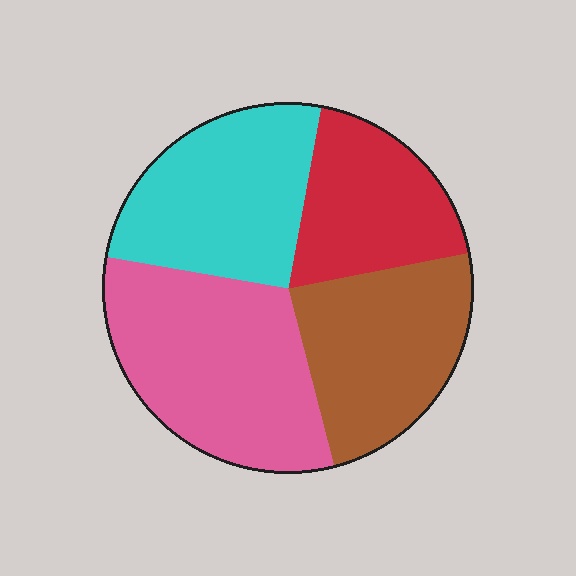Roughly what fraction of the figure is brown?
Brown takes up between a sixth and a third of the figure.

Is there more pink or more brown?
Pink.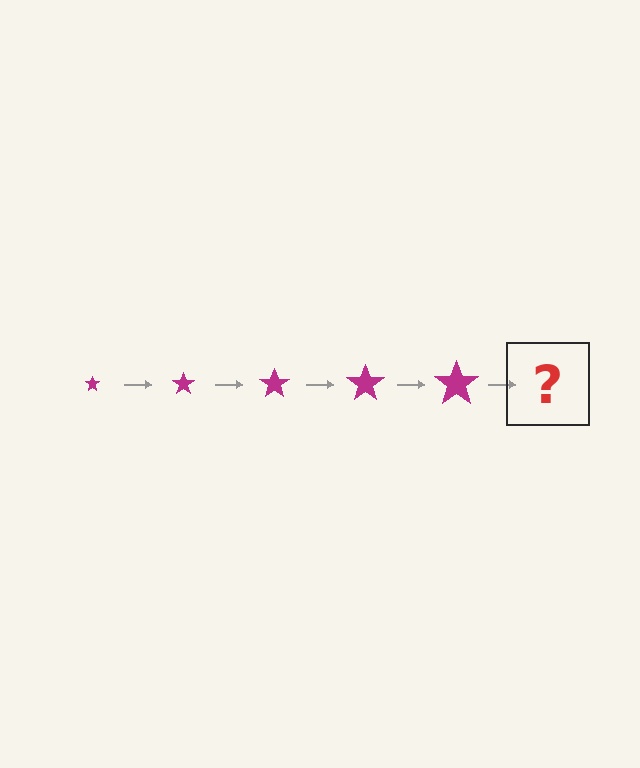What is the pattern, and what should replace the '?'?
The pattern is that the star gets progressively larger each step. The '?' should be a magenta star, larger than the previous one.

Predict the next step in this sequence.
The next step is a magenta star, larger than the previous one.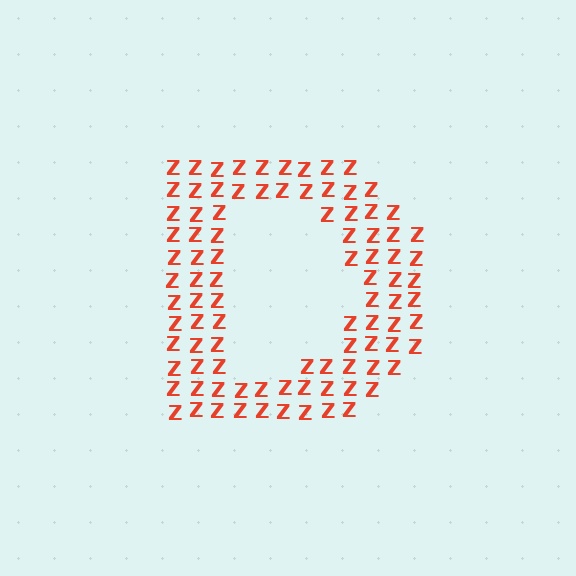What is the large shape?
The large shape is the letter D.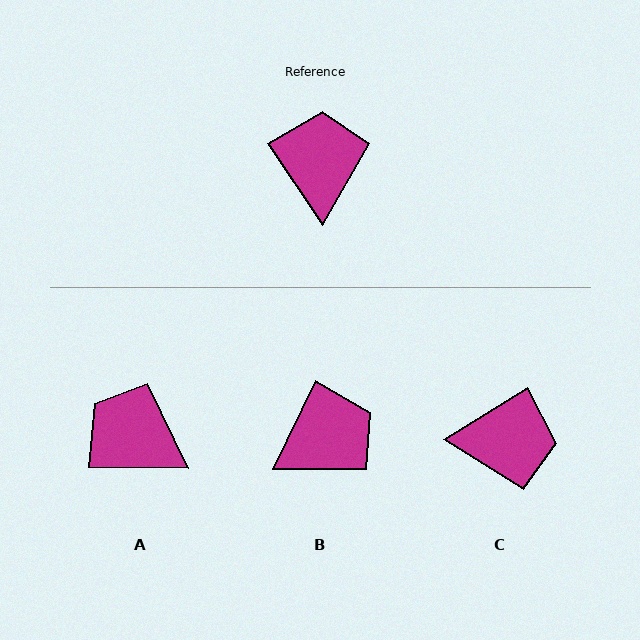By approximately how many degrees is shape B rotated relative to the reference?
Approximately 60 degrees clockwise.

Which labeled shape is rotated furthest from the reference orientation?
C, about 92 degrees away.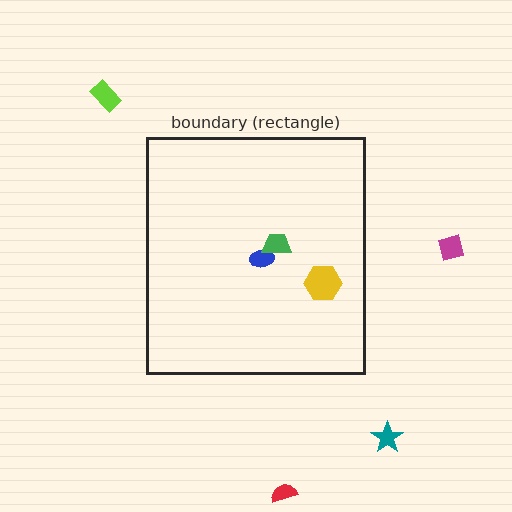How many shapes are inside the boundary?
3 inside, 4 outside.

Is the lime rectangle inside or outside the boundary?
Outside.